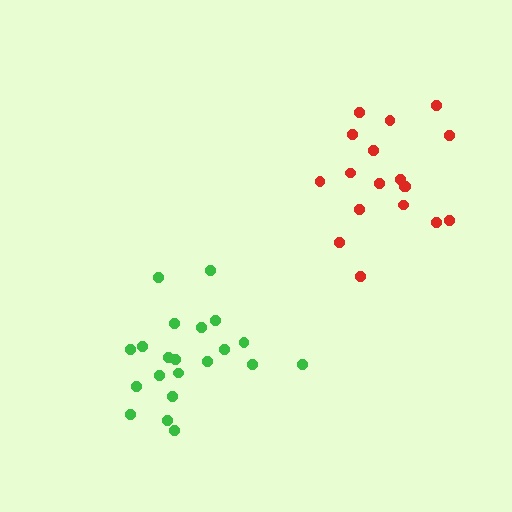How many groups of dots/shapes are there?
There are 2 groups.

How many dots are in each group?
Group 1: 21 dots, Group 2: 18 dots (39 total).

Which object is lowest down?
The green cluster is bottommost.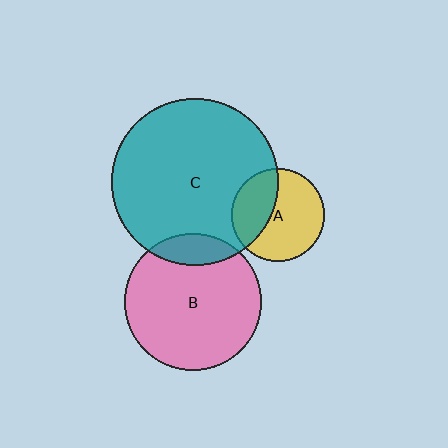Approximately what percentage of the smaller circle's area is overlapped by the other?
Approximately 35%.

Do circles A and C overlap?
Yes.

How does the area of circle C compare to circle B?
Approximately 1.5 times.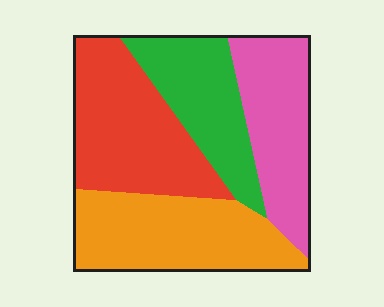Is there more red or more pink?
Red.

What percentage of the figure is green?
Green covers roughly 20% of the figure.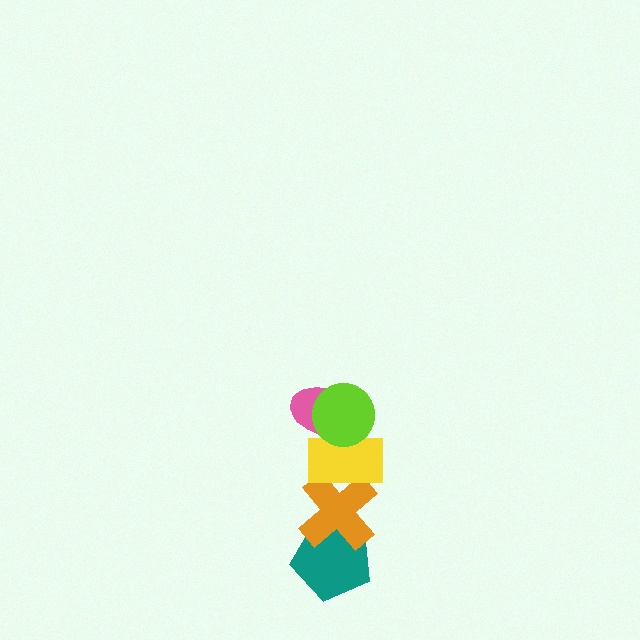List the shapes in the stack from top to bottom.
From top to bottom: the lime circle, the pink ellipse, the yellow rectangle, the orange cross, the teal pentagon.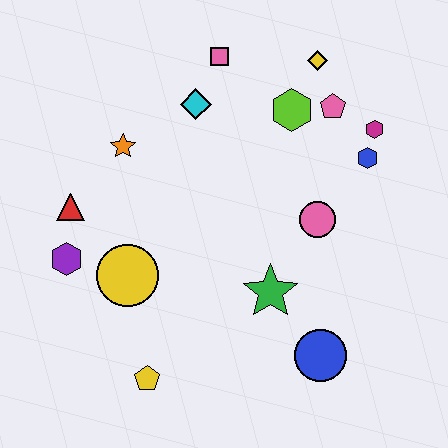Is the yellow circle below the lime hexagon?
Yes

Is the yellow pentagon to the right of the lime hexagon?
No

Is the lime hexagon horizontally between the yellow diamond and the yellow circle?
Yes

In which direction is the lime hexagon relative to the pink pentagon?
The lime hexagon is to the left of the pink pentagon.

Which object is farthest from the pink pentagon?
The yellow pentagon is farthest from the pink pentagon.